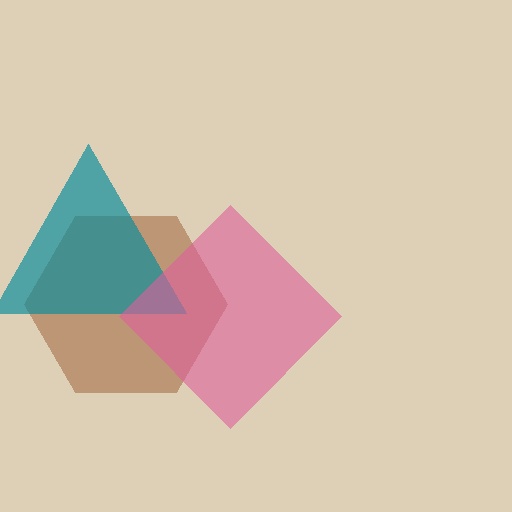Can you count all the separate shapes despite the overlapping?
Yes, there are 3 separate shapes.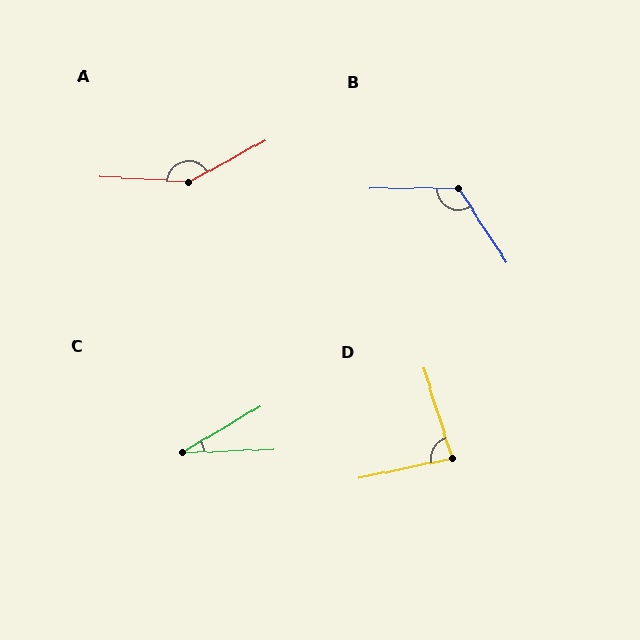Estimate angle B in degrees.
Approximately 123 degrees.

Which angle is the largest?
A, at approximately 147 degrees.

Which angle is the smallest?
C, at approximately 29 degrees.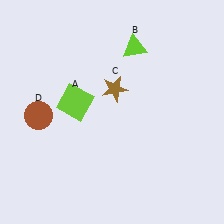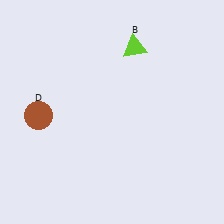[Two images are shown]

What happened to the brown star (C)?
The brown star (C) was removed in Image 2. It was in the top-right area of Image 1.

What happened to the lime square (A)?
The lime square (A) was removed in Image 2. It was in the top-left area of Image 1.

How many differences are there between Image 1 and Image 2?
There are 2 differences between the two images.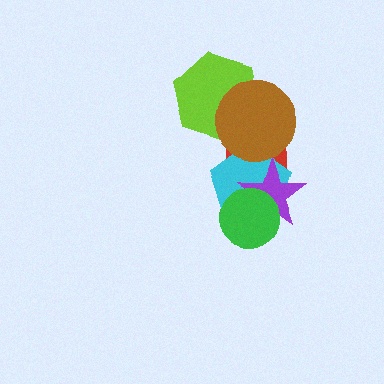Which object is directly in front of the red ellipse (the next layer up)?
The cyan pentagon is directly in front of the red ellipse.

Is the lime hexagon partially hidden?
Yes, it is partially covered by another shape.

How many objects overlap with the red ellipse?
5 objects overlap with the red ellipse.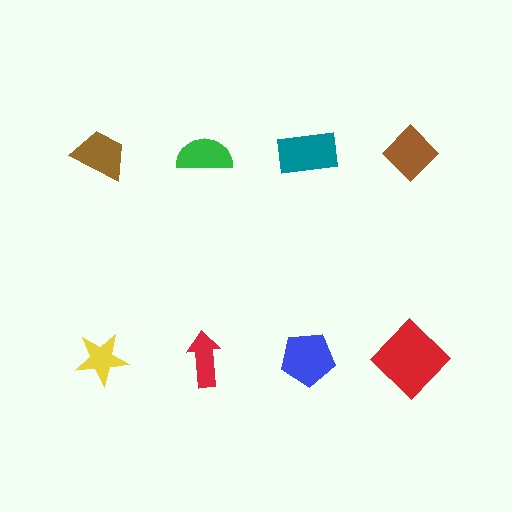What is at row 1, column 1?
A brown trapezoid.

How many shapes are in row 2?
4 shapes.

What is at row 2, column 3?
A blue pentagon.